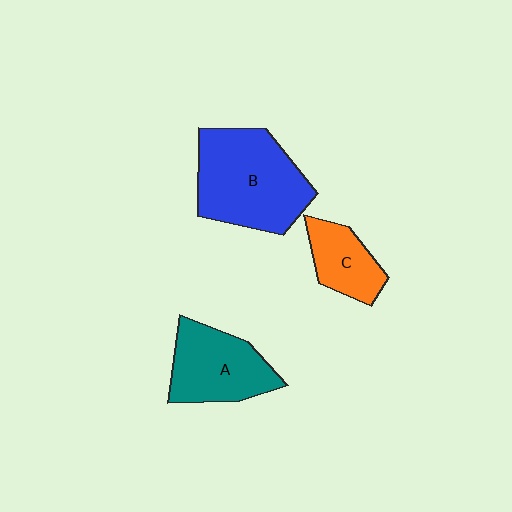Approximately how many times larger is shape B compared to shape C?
Approximately 2.2 times.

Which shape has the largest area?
Shape B (blue).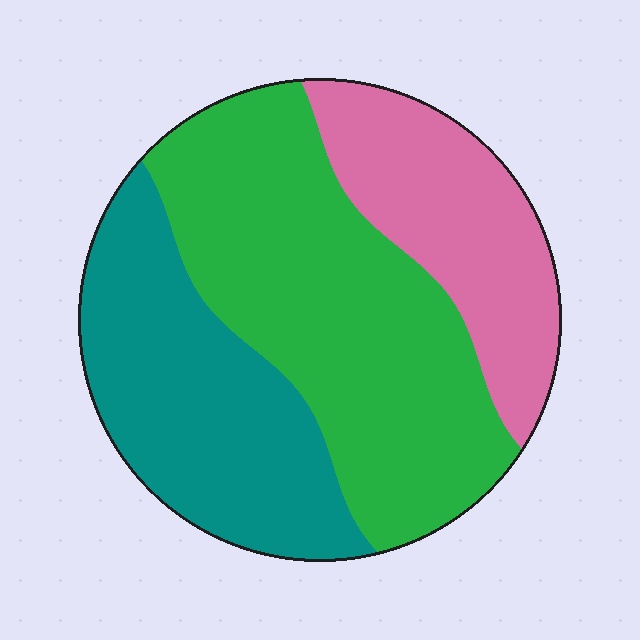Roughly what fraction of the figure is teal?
Teal covers about 30% of the figure.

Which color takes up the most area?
Green, at roughly 45%.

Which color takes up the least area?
Pink, at roughly 25%.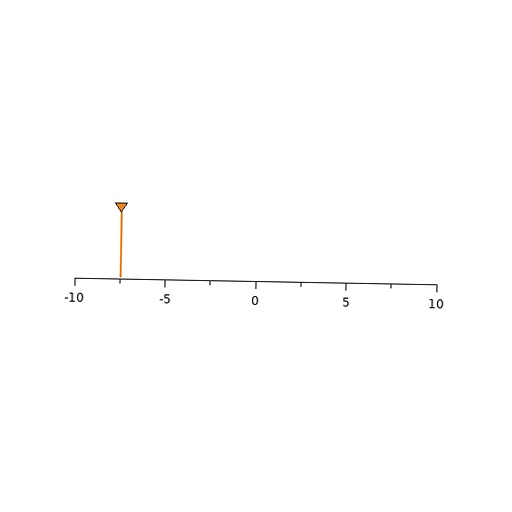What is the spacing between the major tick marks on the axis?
The major ticks are spaced 5 apart.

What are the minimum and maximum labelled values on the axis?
The axis runs from -10 to 10.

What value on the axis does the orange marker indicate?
The marker indicates approximately -7.5.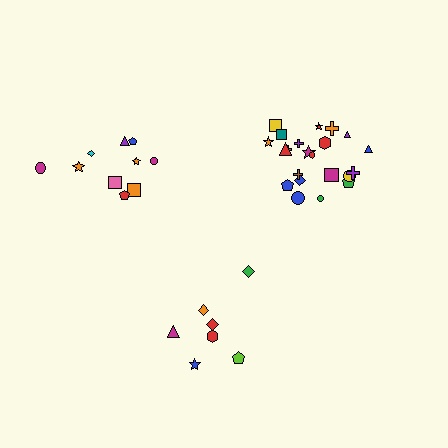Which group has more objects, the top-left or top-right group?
The top-right group.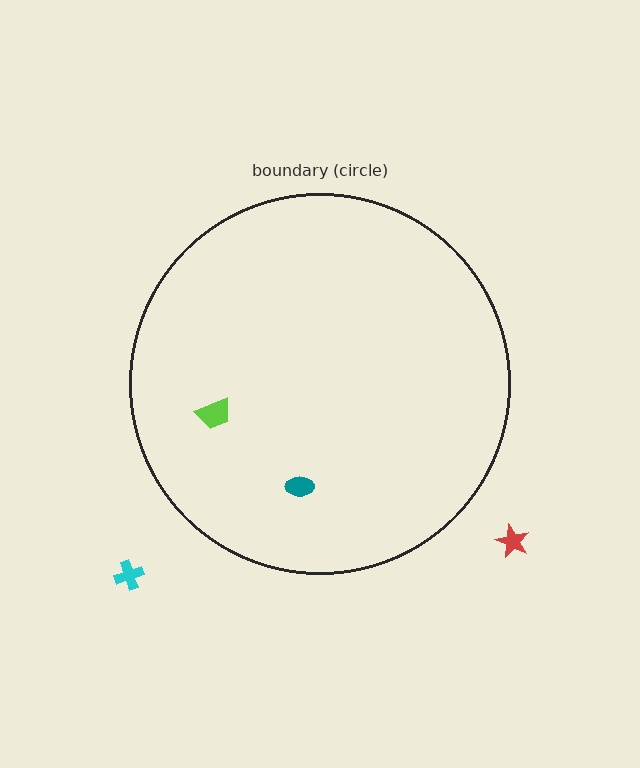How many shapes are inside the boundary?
2 inside, 2 outside.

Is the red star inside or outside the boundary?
Outside.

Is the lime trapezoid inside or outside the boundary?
Inside.